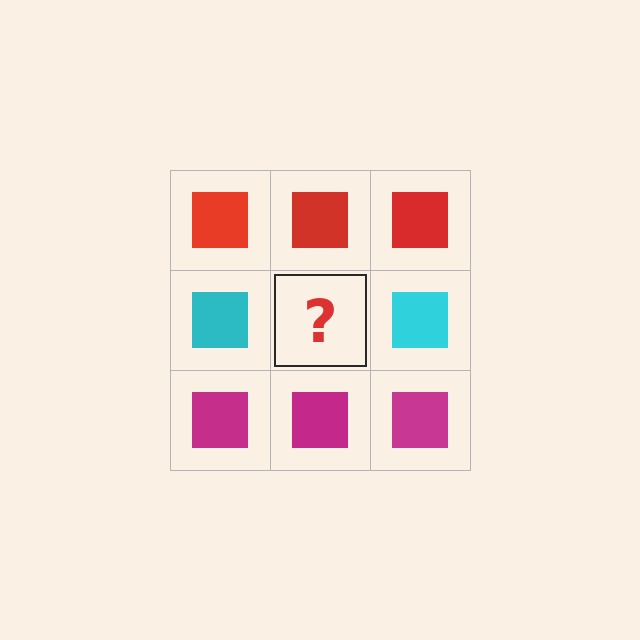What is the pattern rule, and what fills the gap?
The rule is that each row has a consistent color. The gap should be filled with a cyan square.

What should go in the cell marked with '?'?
The missing cell should contain a cyan square.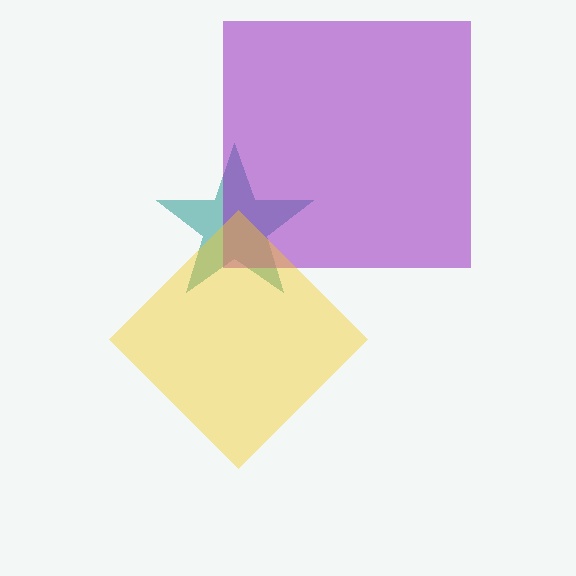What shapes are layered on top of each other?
The layered shapes are: a teal star, a purple square, a yellow diamond.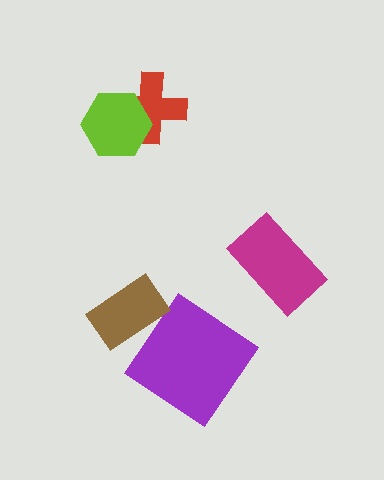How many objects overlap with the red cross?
1 object overlaps with the red cross.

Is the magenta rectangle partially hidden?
No, no other shape covers it.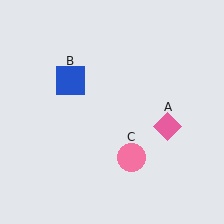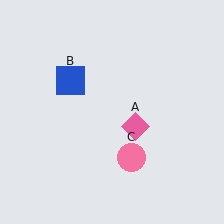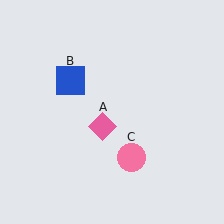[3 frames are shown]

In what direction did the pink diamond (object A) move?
The pink diamond (object A) moved left.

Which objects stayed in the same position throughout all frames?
Blue square (object B) and pink circle (object C) remained stationary.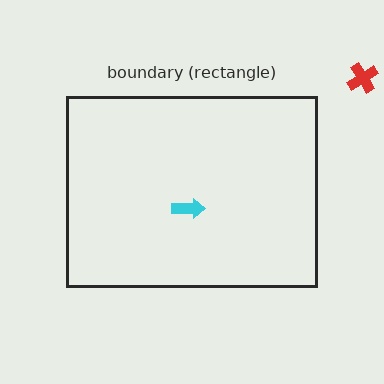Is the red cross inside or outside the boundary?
Outside.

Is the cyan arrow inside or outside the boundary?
Inside.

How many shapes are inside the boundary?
1 inside, 1 outside.